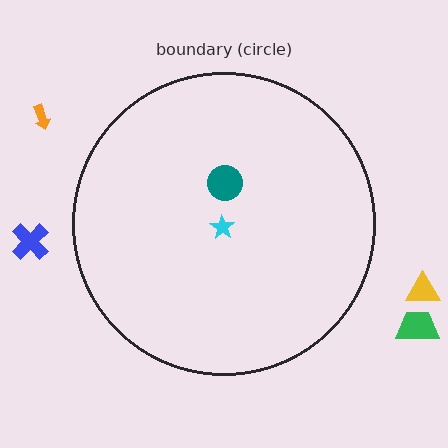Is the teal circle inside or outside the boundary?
Inside.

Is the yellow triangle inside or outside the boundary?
Outside.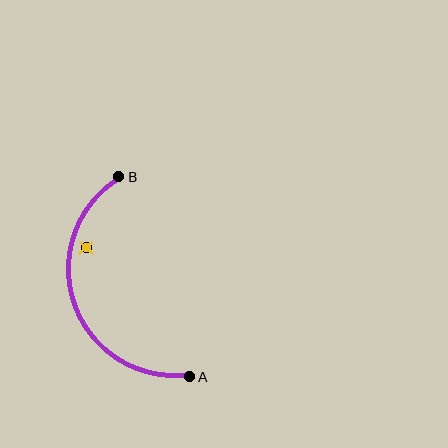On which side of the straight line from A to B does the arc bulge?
The arc bulges to the left of the straight line connecting A and B.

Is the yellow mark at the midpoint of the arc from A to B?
No — the yellow mark does not lie on the arc at all. It sits slightly inside the curve.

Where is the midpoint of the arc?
The arc midpoint is the point on the curve farthest from the straight line joining A and B. It sits to the left of that line.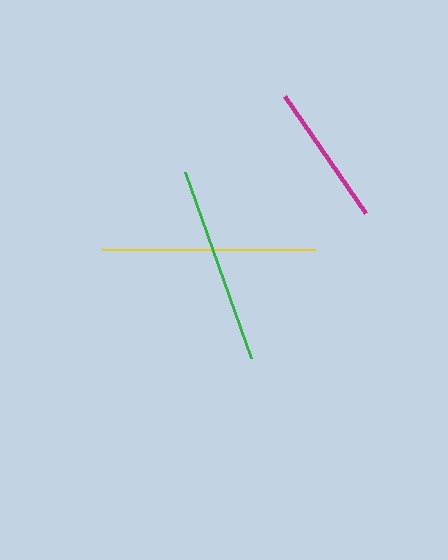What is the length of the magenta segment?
The magenta segment is approximately 142 pixels long.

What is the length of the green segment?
The green segment is approximately 198 pixels long.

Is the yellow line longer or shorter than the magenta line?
The yellow line is longer than the magenta line.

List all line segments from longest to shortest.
From longest to shortest: yellow, green, magenta.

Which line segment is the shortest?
The magenta line is the shortest at approximately 142 pixels.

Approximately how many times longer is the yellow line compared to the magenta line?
The yellow line is approximately 1.5 times the length of the magenta line.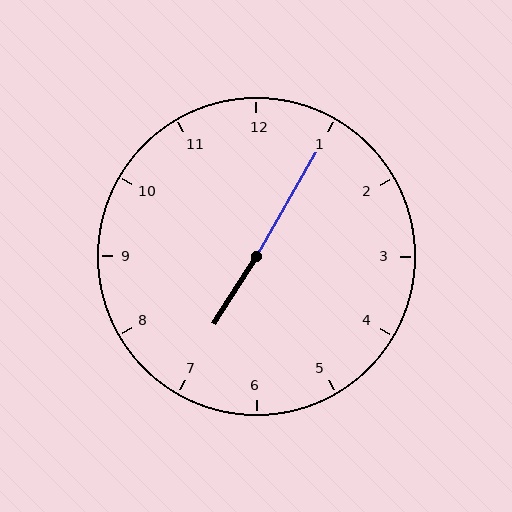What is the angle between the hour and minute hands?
Approximately 178 degrees.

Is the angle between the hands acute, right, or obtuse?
It is obtuse.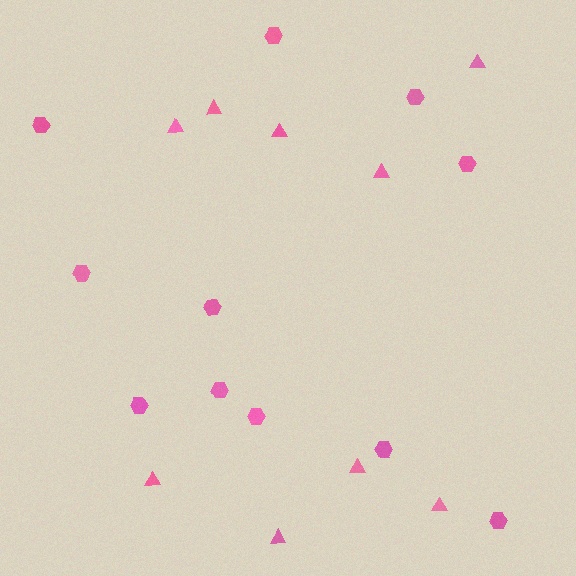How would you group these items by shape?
There are 2 groups: one group of hexagons (11) and one group of triangles (9).